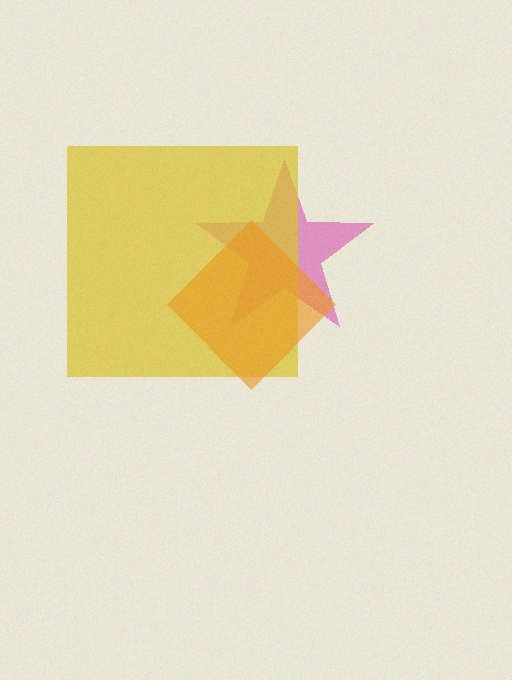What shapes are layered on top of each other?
The layered shapes are: a magenta star, a yellow square, an orange diamond.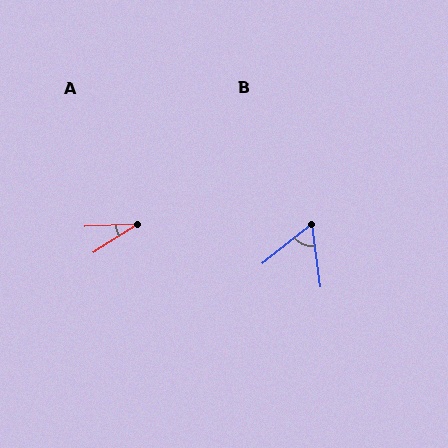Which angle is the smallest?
A, at approximately 30 degrees.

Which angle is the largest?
B, at approximately 59 degrees.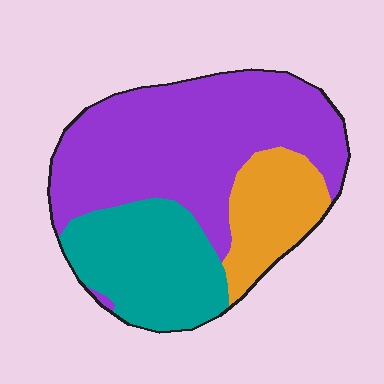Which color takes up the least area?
Orange, at roughly 20%.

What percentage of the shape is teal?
Teal covers roughly 30% of the shape.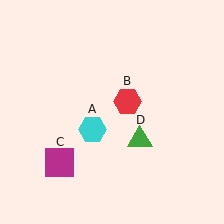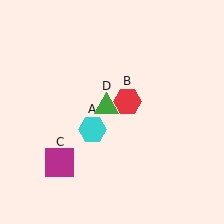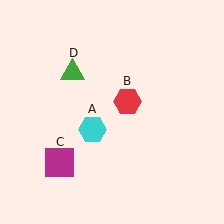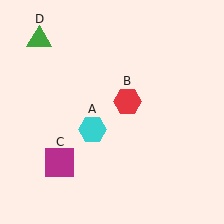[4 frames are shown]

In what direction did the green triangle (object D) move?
The green triangle (object D) moved up and to the left.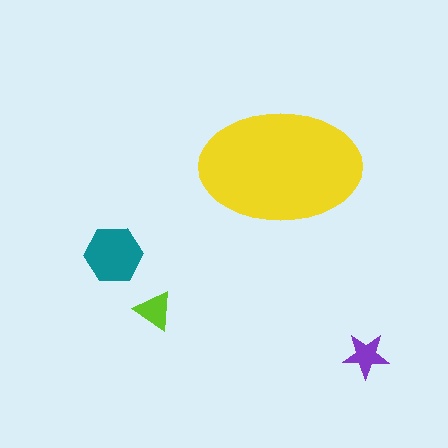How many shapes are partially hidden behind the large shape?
0 shapes are partially hidden.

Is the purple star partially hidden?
No, the purple star is fully visible.